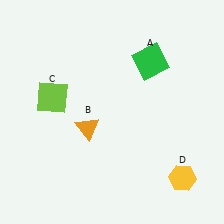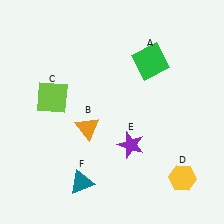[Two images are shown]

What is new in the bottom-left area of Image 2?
A teal triangle (F) was added in the bottom-left area of Image 2.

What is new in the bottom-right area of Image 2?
A purple star (E) was added in the bottom-right area of Image 2.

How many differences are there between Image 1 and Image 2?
There are 2 differences between the two images.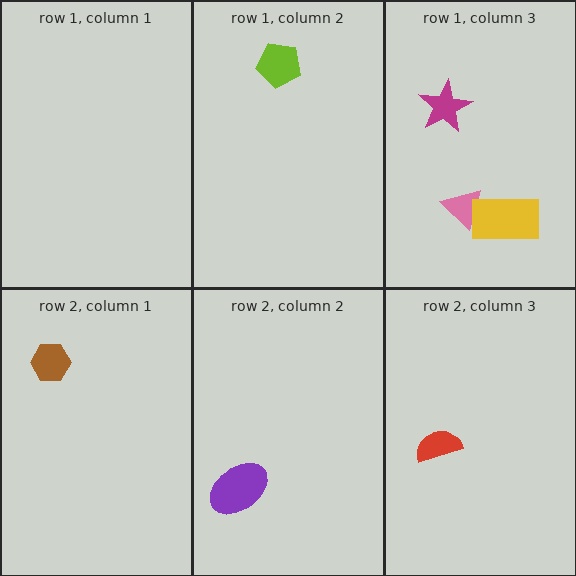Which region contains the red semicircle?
The row 2, column 3 region.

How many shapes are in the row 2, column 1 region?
1.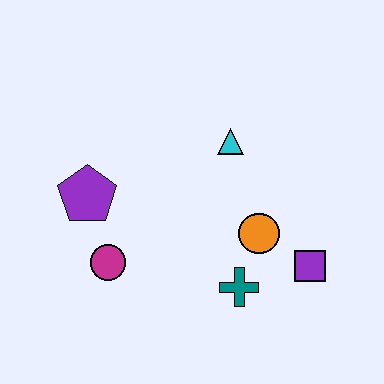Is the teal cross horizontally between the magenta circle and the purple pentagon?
No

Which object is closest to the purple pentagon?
The magenta circle is closest to the purple pentagon.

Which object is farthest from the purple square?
The purple pentagon is farthest from the purple square.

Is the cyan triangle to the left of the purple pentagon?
No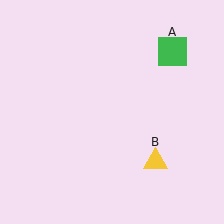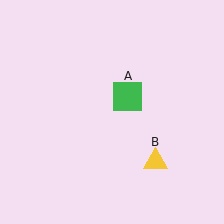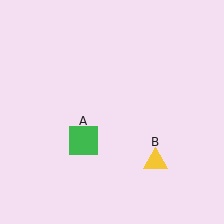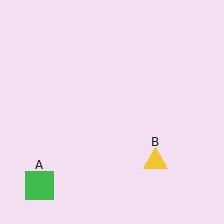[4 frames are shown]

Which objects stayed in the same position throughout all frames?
Yellow triangle (object B) remained stationary.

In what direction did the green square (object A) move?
The green square (object A) moved down and to the left.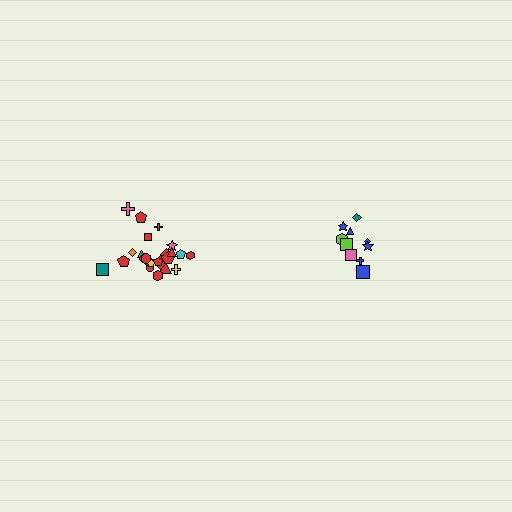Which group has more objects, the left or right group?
The left group.